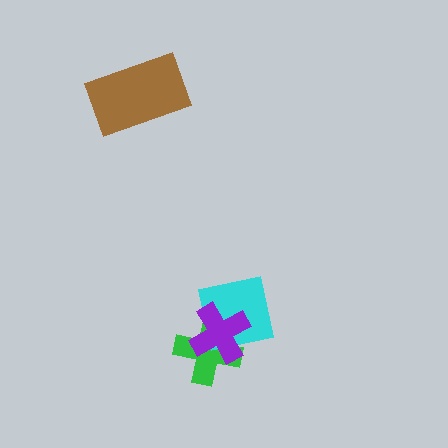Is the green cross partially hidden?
Yes, it is partially covered by another shape.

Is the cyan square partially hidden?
Yes, it is partially covered by another shape.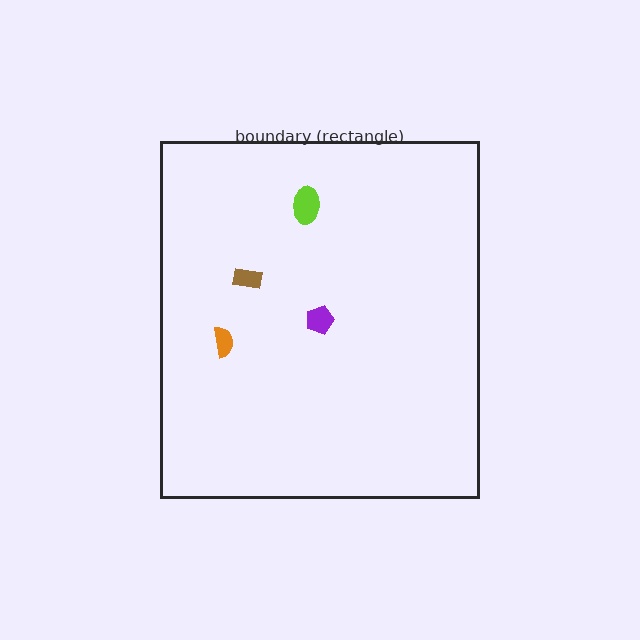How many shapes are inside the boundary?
4 inside, 0 outside.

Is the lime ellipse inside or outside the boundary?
Inside.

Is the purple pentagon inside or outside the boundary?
Inside.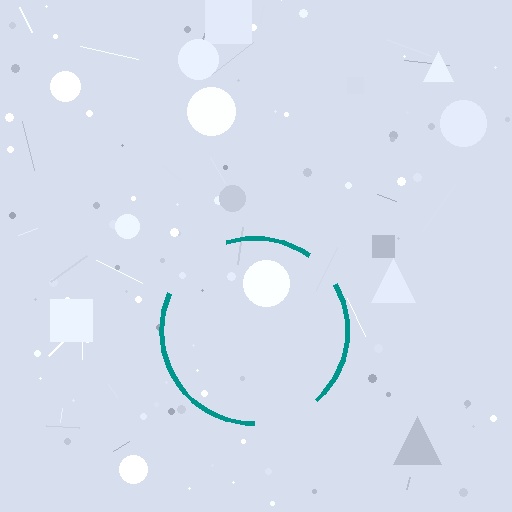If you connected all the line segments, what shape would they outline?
They would outline a circle.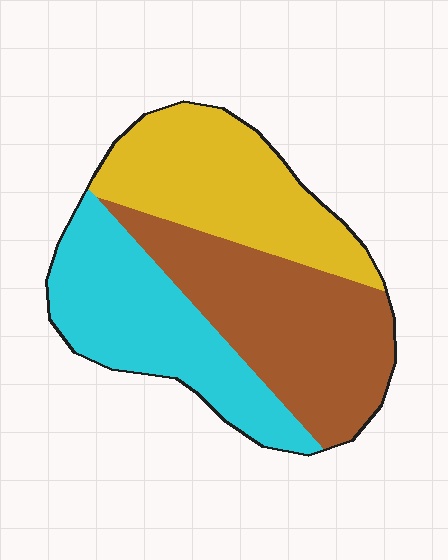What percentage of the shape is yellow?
Yellow takes up about one third (1/3) of the shape.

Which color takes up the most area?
Brown, at roughly 35%.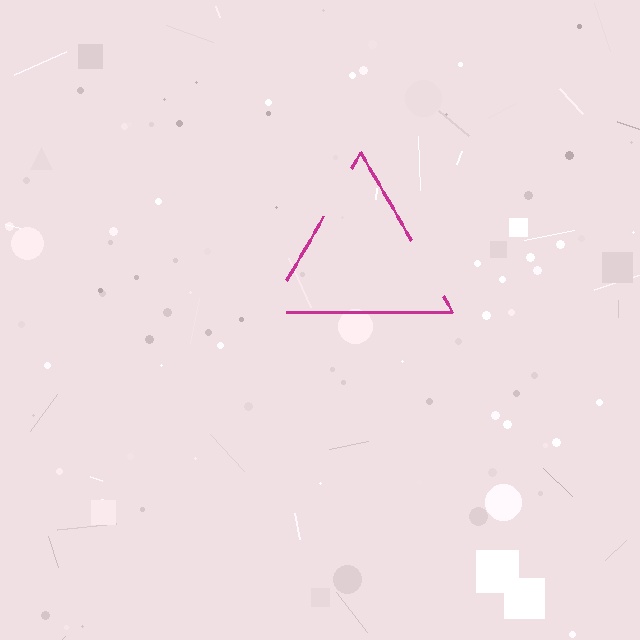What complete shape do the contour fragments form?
The contour fragments form a triangle.